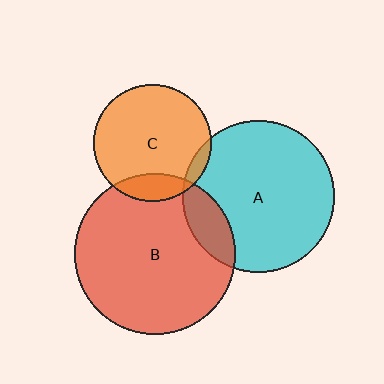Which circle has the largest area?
Circle B (red).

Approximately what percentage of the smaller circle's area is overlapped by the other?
Approximately 15%.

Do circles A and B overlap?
Yes.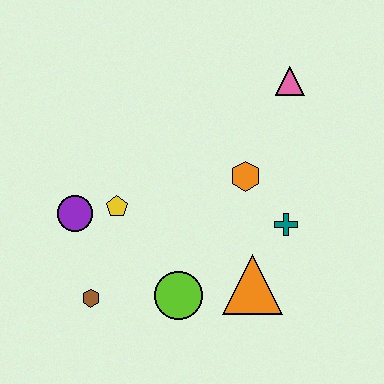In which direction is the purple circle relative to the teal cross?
The purple circle is to the left of the teal cross.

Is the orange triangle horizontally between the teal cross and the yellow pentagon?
Yes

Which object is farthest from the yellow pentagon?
The pink triangle is farthest from the yellow pentagon.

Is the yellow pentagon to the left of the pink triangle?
Yes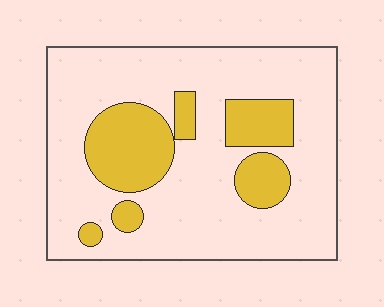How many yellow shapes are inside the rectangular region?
6.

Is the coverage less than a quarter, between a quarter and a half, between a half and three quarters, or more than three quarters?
Less than a quarter.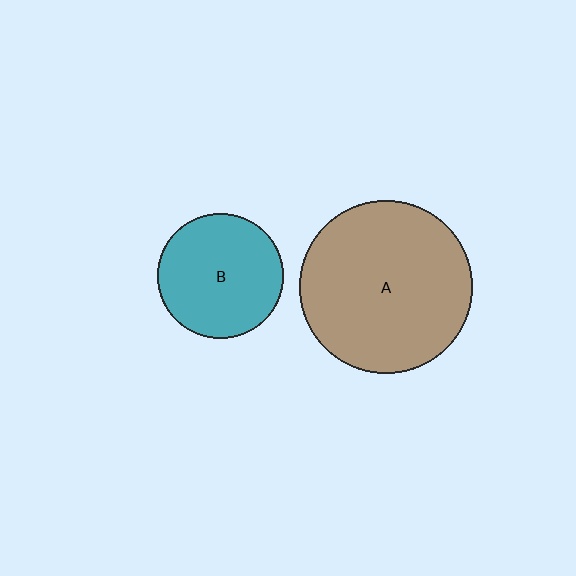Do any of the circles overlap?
No, none of the circles overlap.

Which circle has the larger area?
Circle A (brown).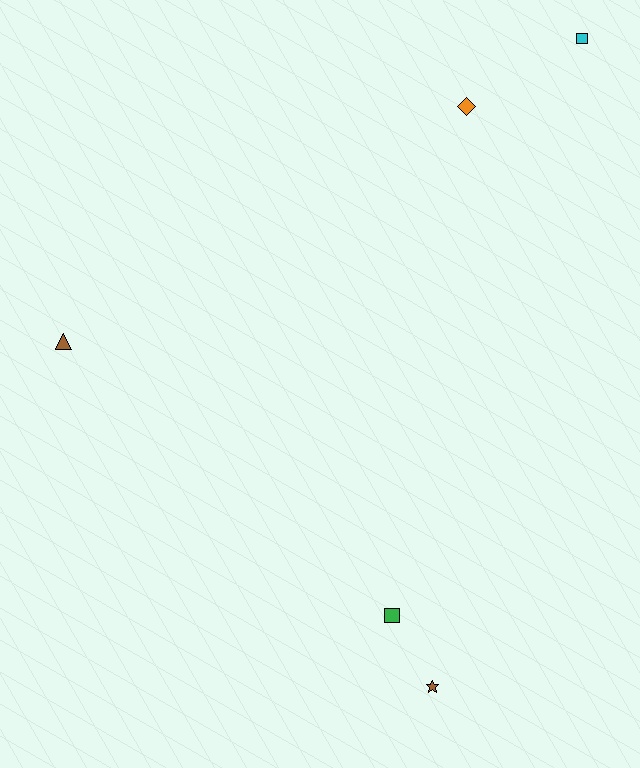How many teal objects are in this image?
There are no teal objects.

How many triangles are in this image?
There is 1 triangle.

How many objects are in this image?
There are 5 objects.